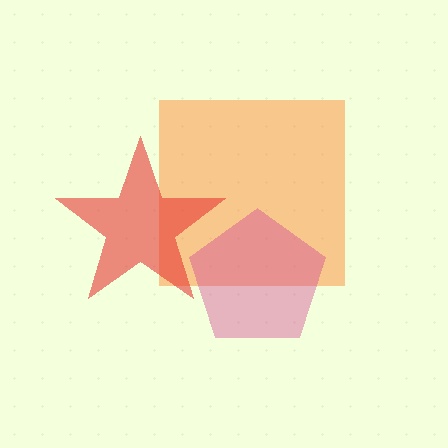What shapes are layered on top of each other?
The layered shapes are: an orange square, a red star, a magenta pentagon.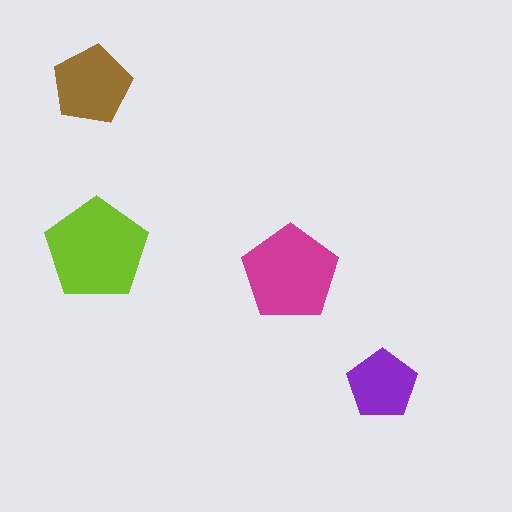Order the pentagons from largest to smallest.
the lime one, the magenta one, the brown one, the purple one.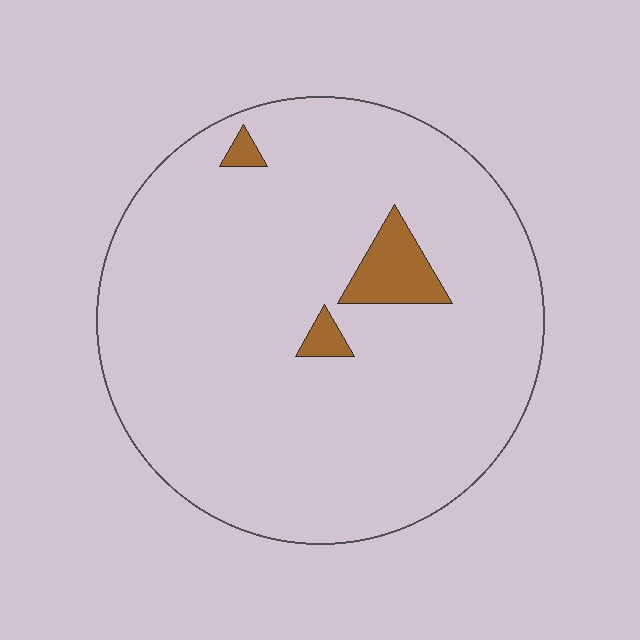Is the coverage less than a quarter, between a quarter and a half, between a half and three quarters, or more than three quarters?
Less than a quarter.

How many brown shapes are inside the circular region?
3.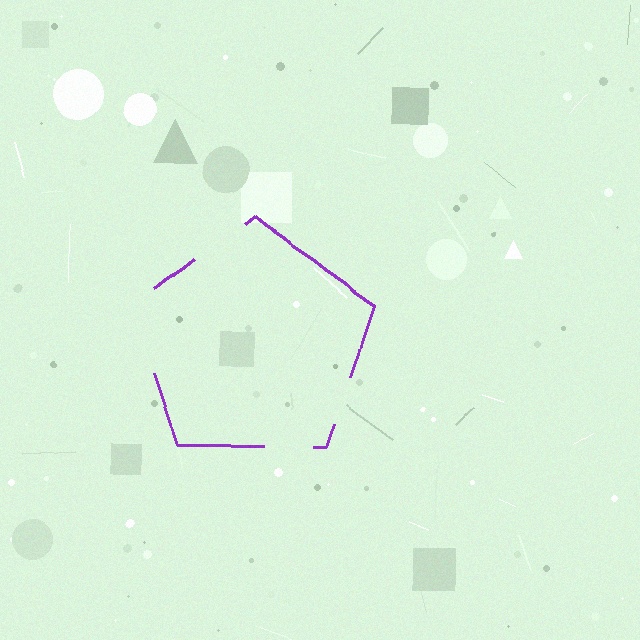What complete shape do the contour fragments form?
The contour fragments form a pentagon.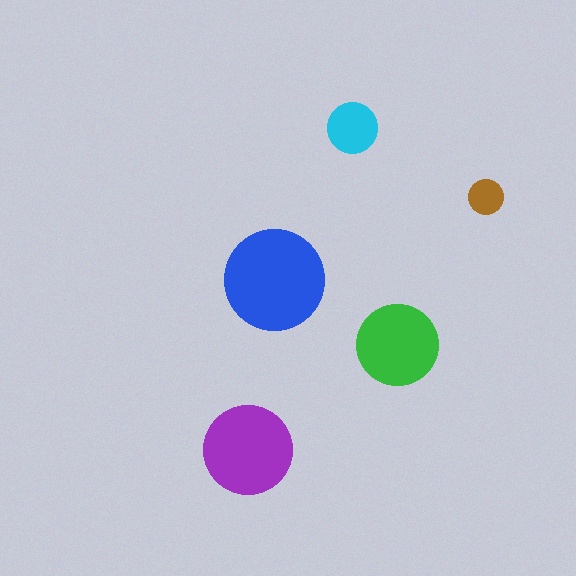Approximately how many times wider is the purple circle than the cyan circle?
About 2 times wider.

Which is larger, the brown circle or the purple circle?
The purple one.